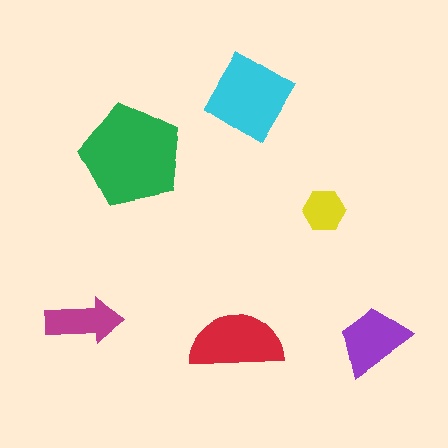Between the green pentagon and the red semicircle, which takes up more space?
The green pentagon.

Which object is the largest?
The green pentagon.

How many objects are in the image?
There are 6 objects in the image.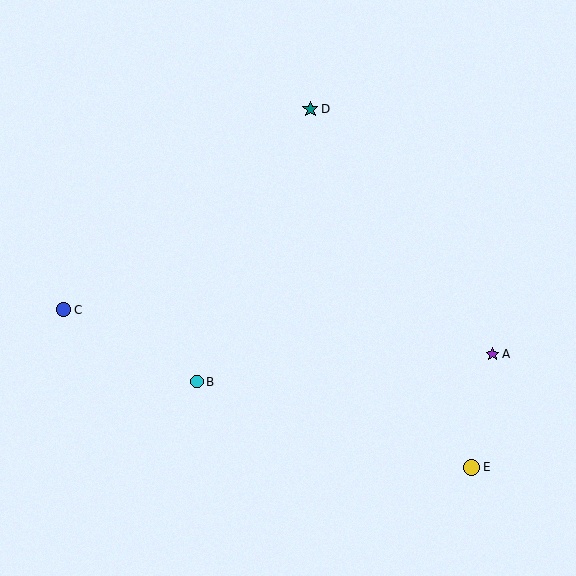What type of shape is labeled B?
Shape B is a cyan circle.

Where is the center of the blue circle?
The center of the blue circle is at (64, 310).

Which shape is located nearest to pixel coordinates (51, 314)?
The blue circle (labeled C) at (64, 310) is nearest to that location.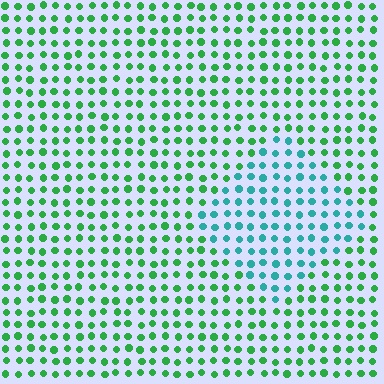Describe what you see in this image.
The image is filled with small green elements in a uniform arrangement. A diamond-shaped region is visible where the elements are tinted to a slightly different hue, forming a subtle color boundary.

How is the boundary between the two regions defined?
The boundary is defined purely by a slight shift in hue (about 45 degrees). Spacing, size, and orientation are identical on both sides.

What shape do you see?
I see a diamond.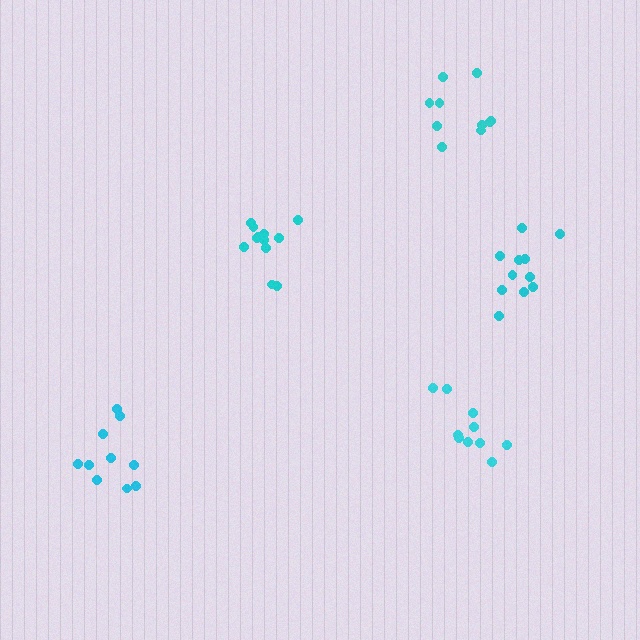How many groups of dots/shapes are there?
There are 5 groups.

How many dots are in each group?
Group 1: 10 dots, Group 2: 10 dots, Group 3: 10 dots, Group 4: 11 dots, Group 5: 12 dots (53 total).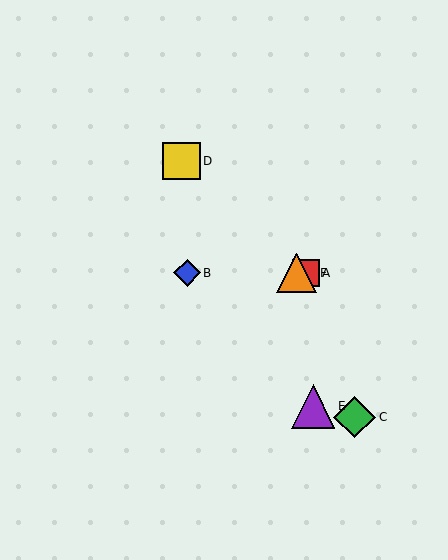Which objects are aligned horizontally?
Objects A, B, F are aligned horizontally.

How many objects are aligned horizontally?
3 objects (A, B, F) are aligned horizontally.